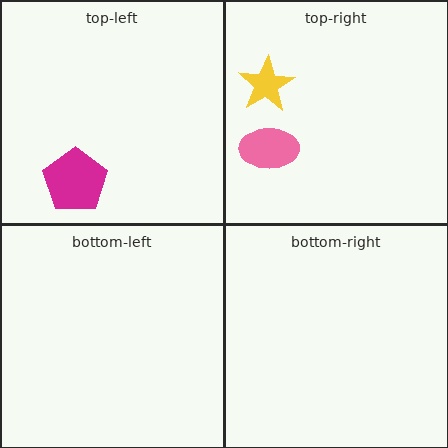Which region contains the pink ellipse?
The top-right region.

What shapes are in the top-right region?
The yellow star, the pink ellipse.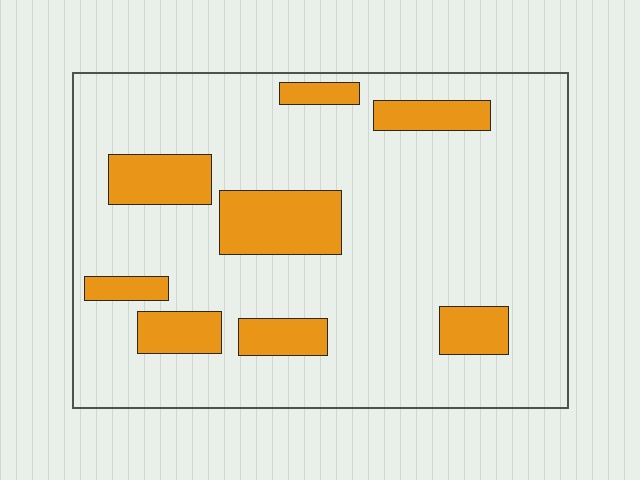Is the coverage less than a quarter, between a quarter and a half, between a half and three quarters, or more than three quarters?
Less than a quarter.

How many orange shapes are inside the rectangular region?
8.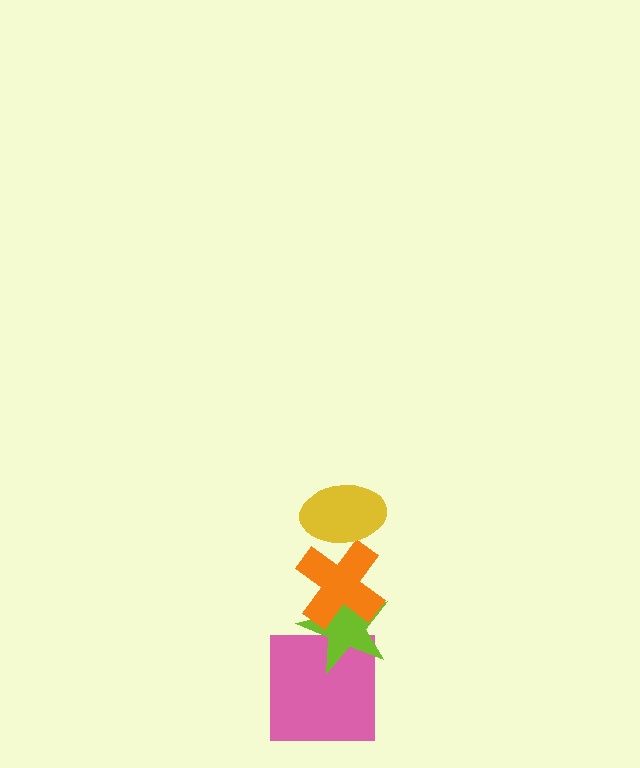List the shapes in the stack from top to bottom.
From top to bottom: the yellow ellipse, the orange cross, the lime star, the pink square.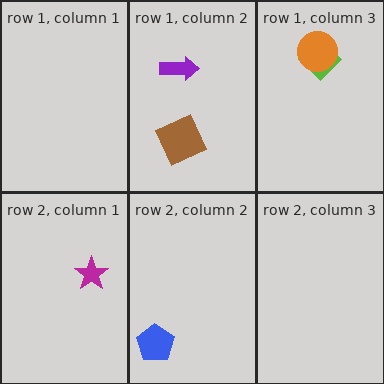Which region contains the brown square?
The row 1, column 2 region.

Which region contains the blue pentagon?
The row 2, column 2 region.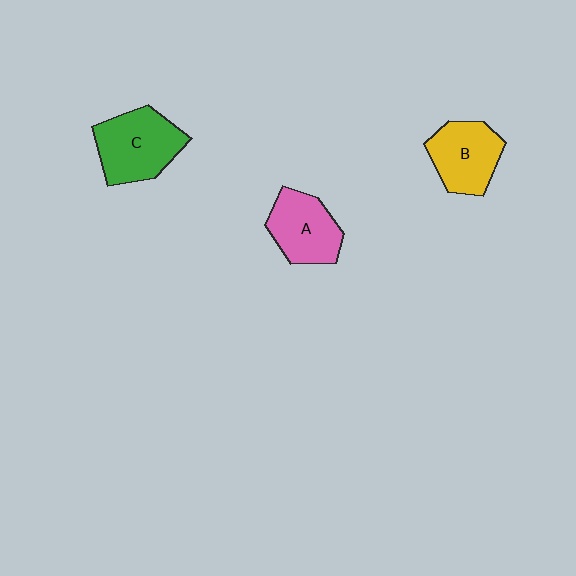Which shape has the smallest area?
Shape A (pink).